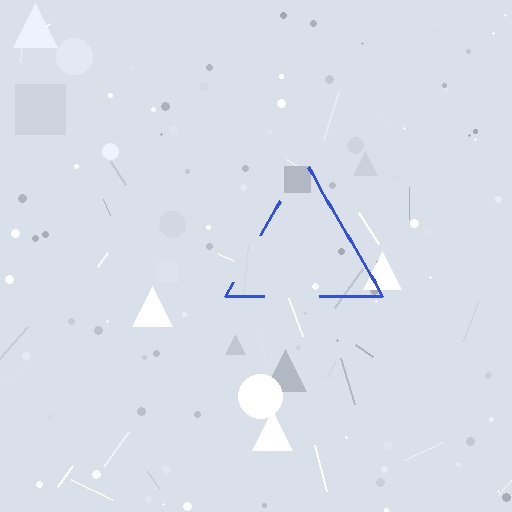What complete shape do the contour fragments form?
The contour fragments form a triangle.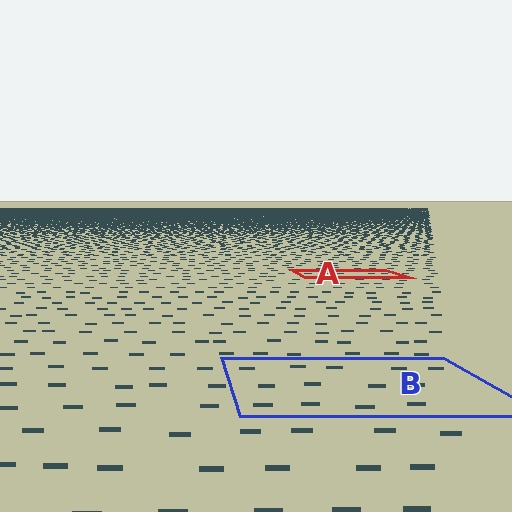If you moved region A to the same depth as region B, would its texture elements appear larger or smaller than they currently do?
They would appear larger. At a closer depth, the same texture elements are projected at a bigger on-screen size.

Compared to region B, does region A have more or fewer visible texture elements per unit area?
Region A has more texture elements per unit area — they are packed more densely because it is farther away.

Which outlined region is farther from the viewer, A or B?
Region A is farther from the viewer — the texture elements inside it appear smaller and more densely packed.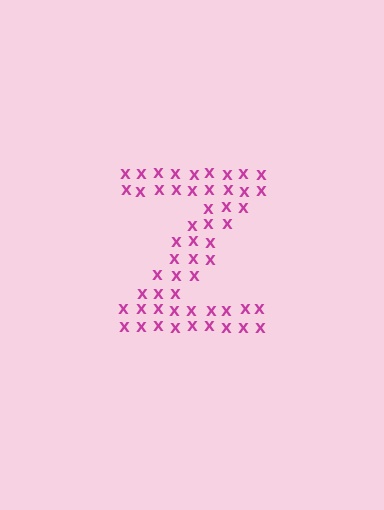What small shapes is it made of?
It is made of small letter X's.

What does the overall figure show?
The overall figure shows the letter Z.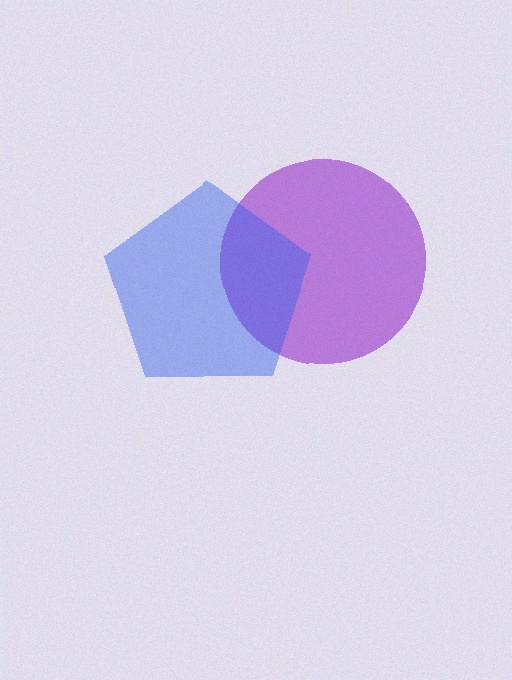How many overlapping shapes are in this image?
There are 2 overlapping shapes in the image.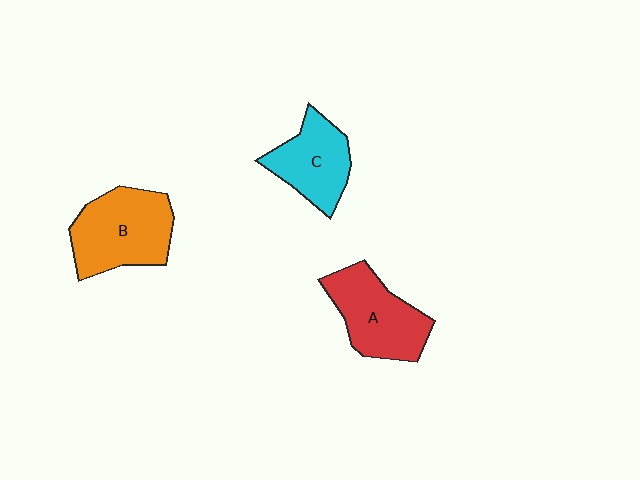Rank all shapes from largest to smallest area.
From largest to smallest: B (orange), A (red), C (cyan).